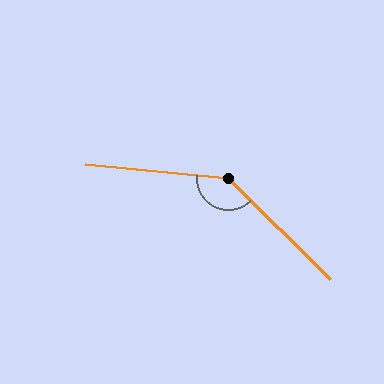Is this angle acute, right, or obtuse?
It is obtuse.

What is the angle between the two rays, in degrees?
Approximately 141 degrees.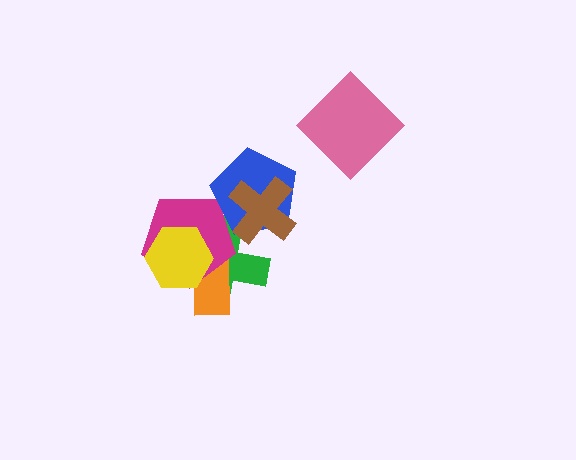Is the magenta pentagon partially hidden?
Yes, it is partially covered by another shape.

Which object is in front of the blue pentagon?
The brown cross is in front of the blue pentagon.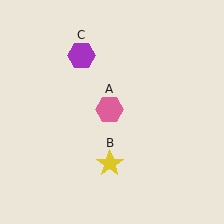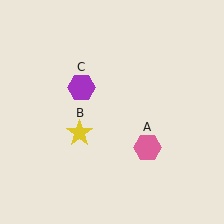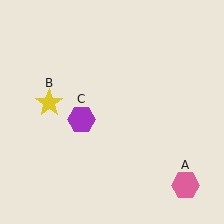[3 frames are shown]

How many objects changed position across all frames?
3 objects changed position: pink hexagon (object A), yellow star (object B), purple hexagon (object C).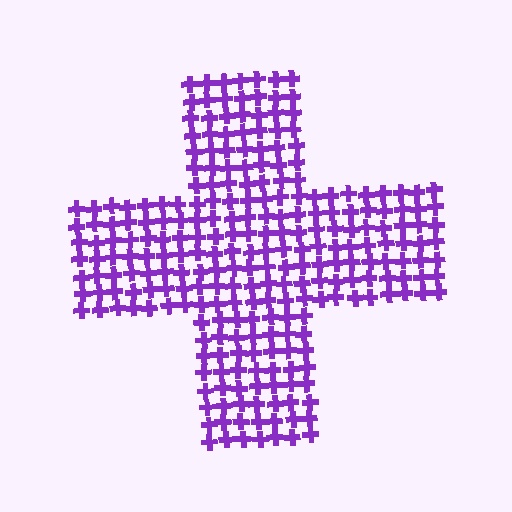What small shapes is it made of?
It is made of small crosses.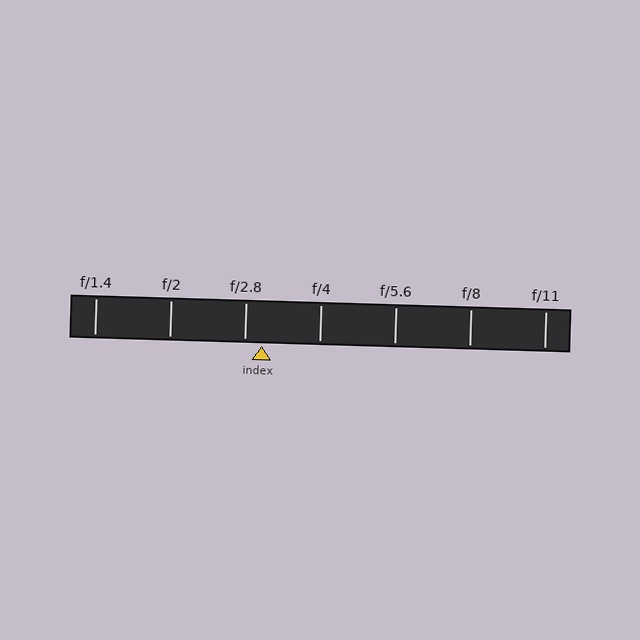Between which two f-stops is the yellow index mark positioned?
The index mark is between f/2.8 and f/4.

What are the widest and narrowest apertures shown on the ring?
The widest aperture shown is f/1.4 and the narrowest is f/11.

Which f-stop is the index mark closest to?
The index mark is closest to f/2.8.